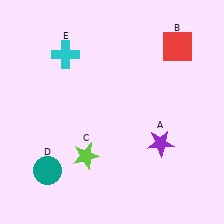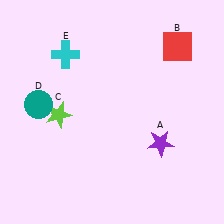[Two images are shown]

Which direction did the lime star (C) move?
The lime star (C) moved up.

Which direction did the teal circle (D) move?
The teal circle (D) moved up.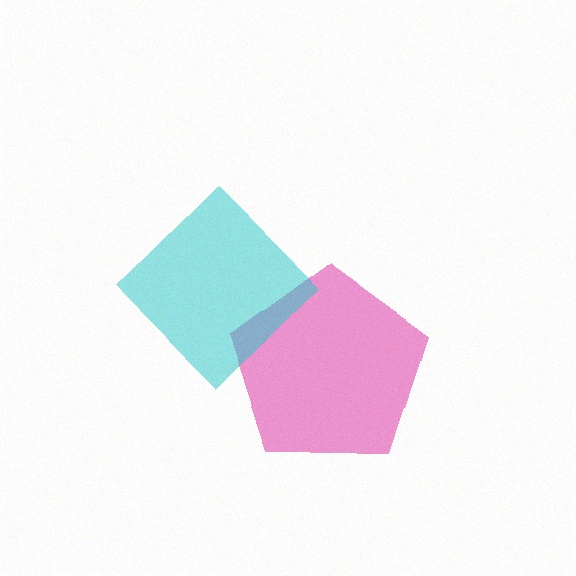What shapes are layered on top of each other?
The layered shapes are: a pink pentagon, a cyan diamond.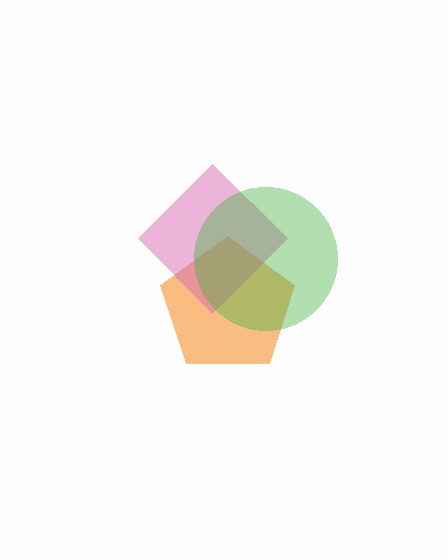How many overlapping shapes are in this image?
There are 3 overlapping shapes in the image.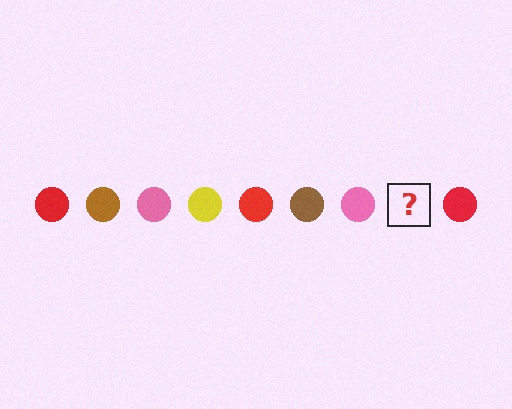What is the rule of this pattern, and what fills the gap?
The rule is that the pattern cycles through red, brown, pink, yellow circles. The gap should be filled with a yellow circle.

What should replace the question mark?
The question mark should be replaced with a yellow circle.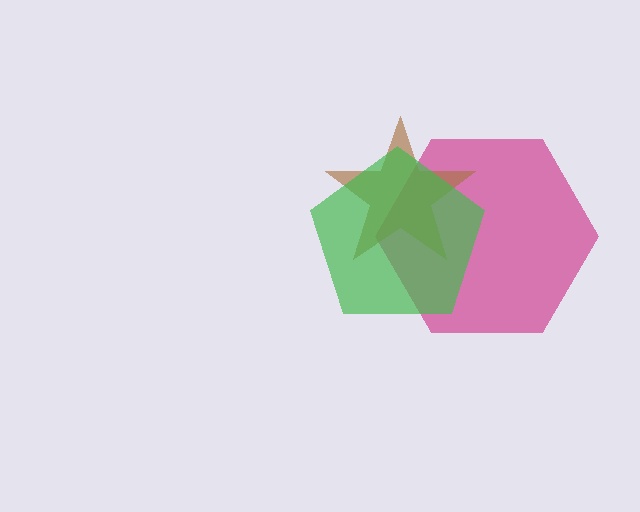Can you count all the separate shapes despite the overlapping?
Yes, there are 3 separate shapes.